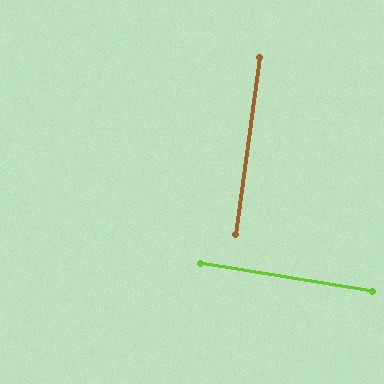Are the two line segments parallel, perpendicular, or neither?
Perpendicular — they meet at approximately 88°.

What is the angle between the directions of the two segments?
Approximately 88 degrees.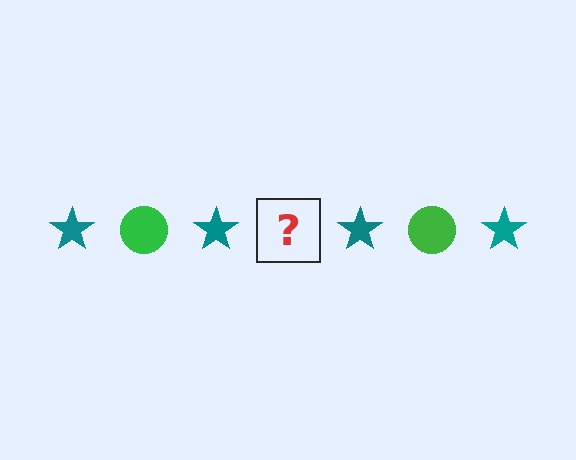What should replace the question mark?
The question mark should be replaced with a green circle.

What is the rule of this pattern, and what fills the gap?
The rule is that the pattern alternates between teal star and green circle. The gap should be filled with a green circle.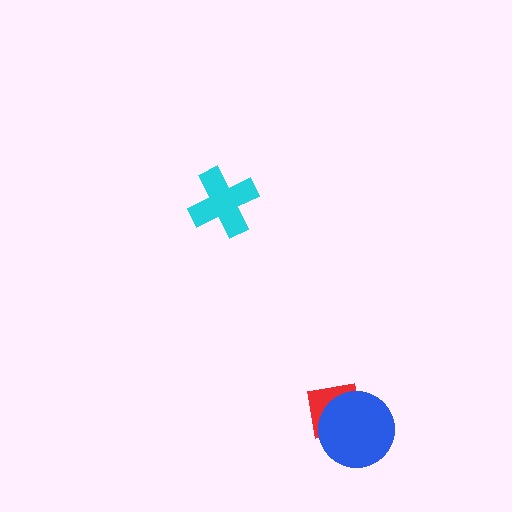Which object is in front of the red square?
The blue circle is in front of the red square.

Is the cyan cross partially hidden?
No, no other shape covers it.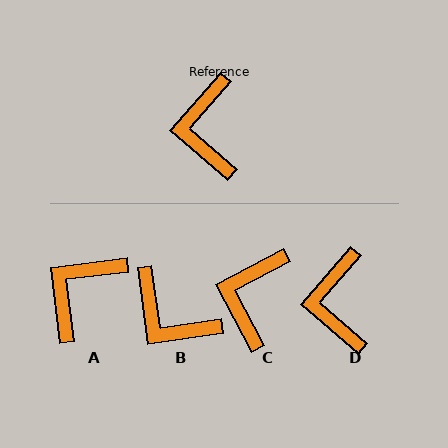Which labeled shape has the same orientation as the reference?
D.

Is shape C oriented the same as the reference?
No, it is off by about 22 degrees.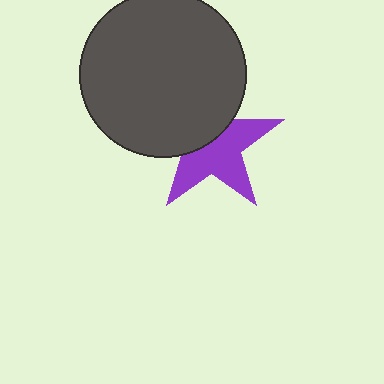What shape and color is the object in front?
The object in front is a dark gray circle.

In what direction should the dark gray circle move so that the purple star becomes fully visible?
The dark gray circle should move up. That is the shortest direction to clear the overlap and leave the purple star fully visible.